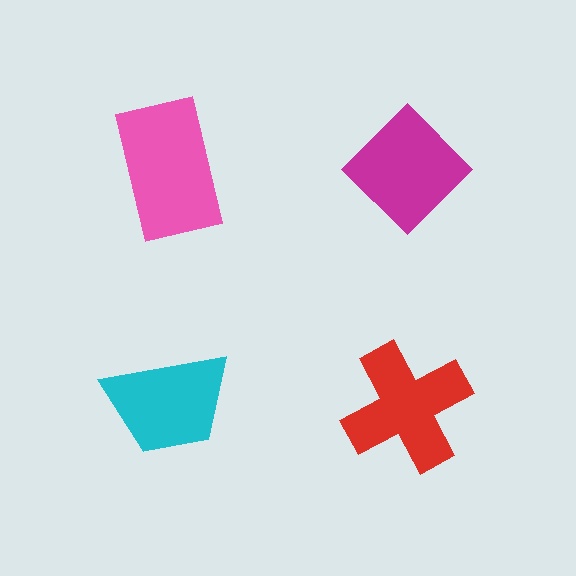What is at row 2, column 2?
A red cross.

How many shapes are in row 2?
2 shapes.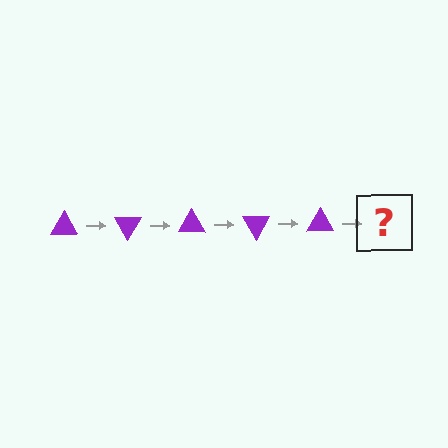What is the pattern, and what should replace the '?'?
The pattern is that the triangle rotates 60 degrees each step. The '?' should be a purple triangle rotated 300 degrees.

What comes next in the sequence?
The next element should be a purple triangle rotated 300 degrees.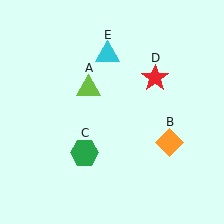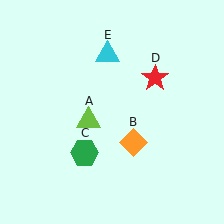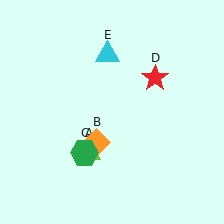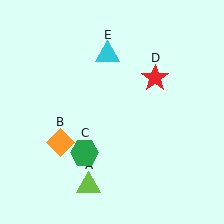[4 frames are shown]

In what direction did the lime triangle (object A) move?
The lime triangle (object A) moved down.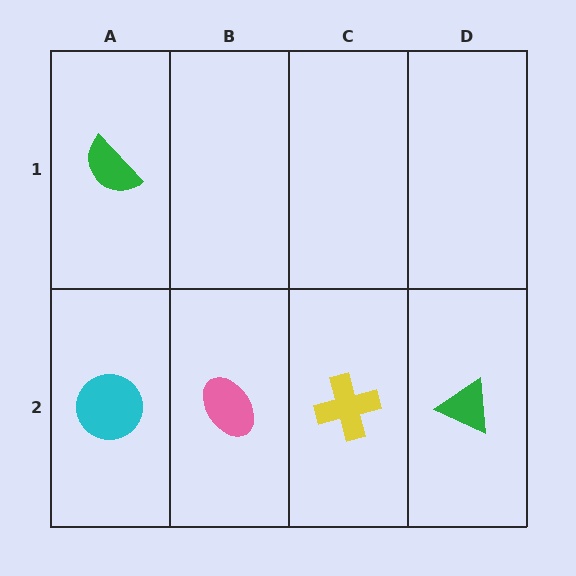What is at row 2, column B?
A pink ellipse.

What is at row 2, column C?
A yellow cross.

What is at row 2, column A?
A cyan circle.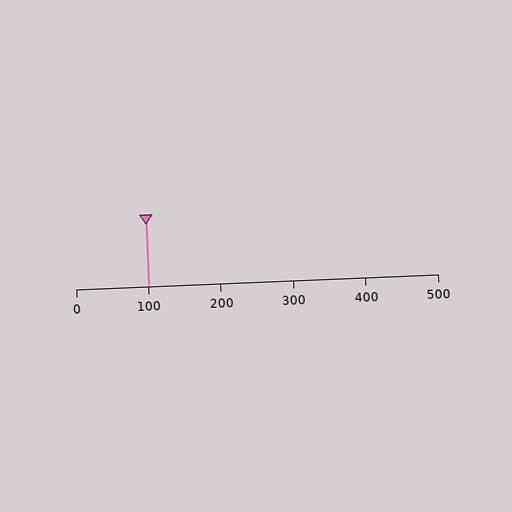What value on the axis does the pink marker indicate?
The marker indicates approximately 100.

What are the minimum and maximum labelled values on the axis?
The axis runs from 0 to 500.